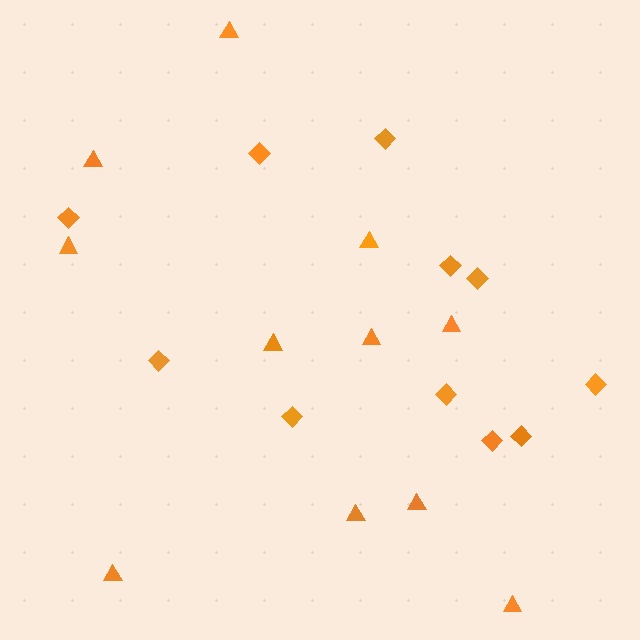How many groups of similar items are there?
There are 2 groups: one group of triangles (11) and one group of diamonds (11).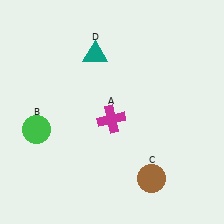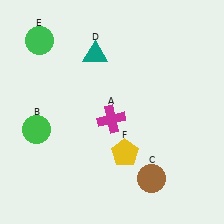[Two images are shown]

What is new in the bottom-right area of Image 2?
A yellow pentagon (F) was added in the bottom-right area of Image 2.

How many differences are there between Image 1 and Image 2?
There are 2 differences between the two images.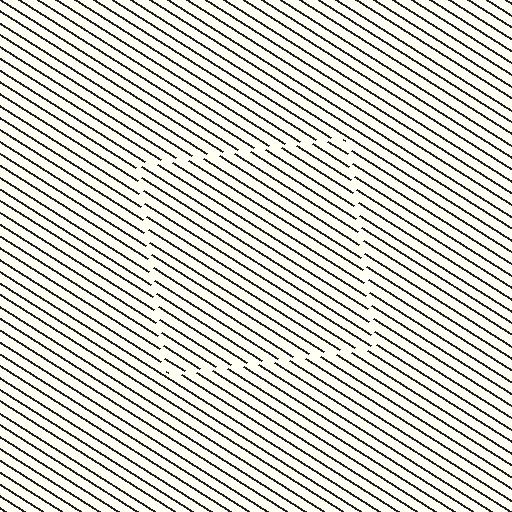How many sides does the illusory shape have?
4 sides — the line-ends trace a square.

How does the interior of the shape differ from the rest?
The interior of the shape contains the same grating, shifted by half a period — the contour is defined by the phase discontinuity where line-ends from the inner and outer gratings abut.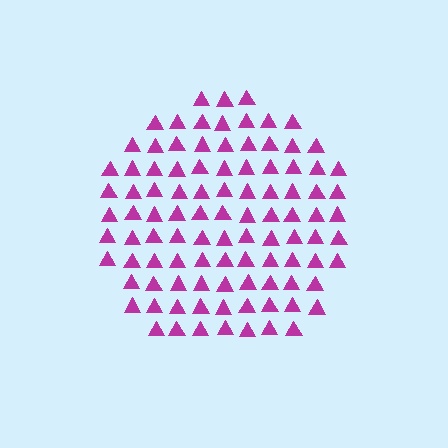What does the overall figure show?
The overall figure shows a circle.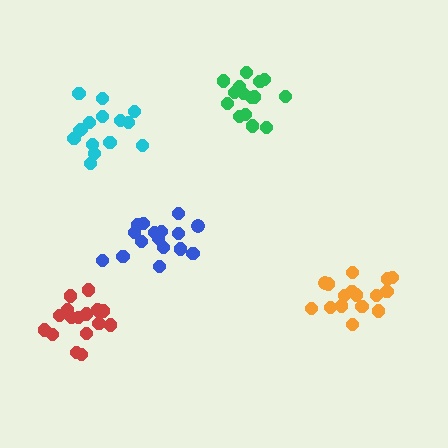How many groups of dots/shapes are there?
There are 5 groups.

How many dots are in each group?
Group 1: 16 dots, Group 2: 15 dots, Group 3: 16 dots, Group 4: 16 dots, Group 5: 15 dots (78 total).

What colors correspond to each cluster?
The clusters are colored: orange, cyan, blue, red, green.